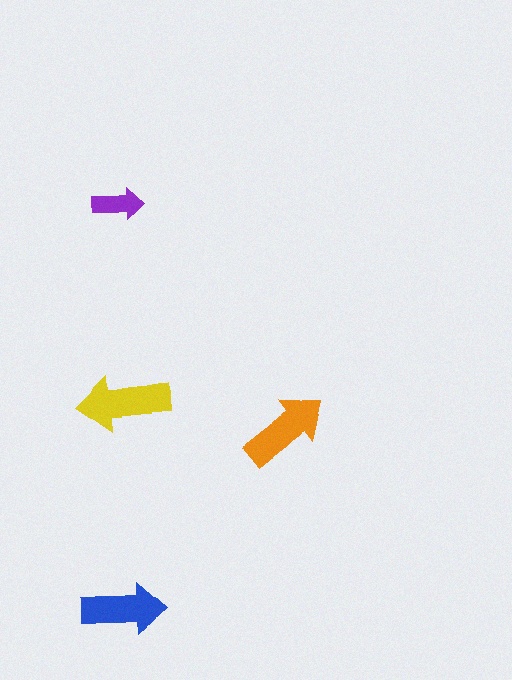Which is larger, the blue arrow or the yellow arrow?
The yellow one.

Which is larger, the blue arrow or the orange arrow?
The orange one.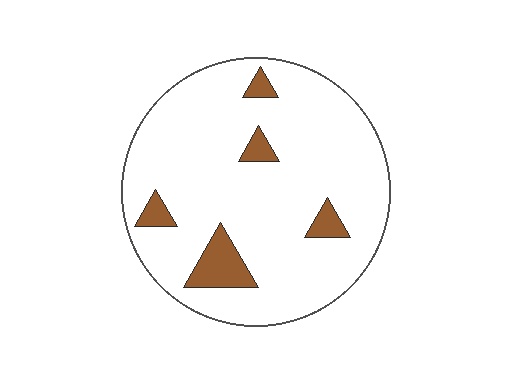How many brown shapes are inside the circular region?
5.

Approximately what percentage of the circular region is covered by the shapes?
Approximately 10%.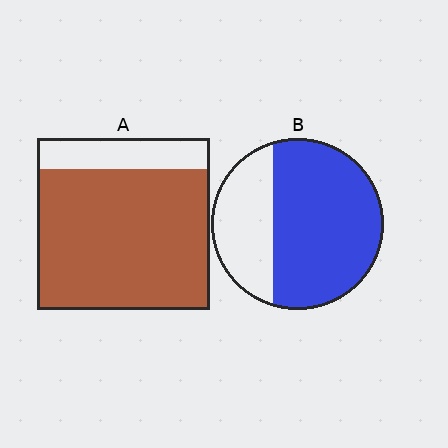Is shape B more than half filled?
Yes.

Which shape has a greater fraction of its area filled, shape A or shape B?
Shape A.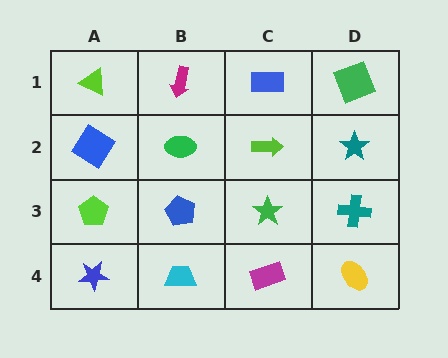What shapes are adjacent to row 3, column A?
A blue diamond (row 2, column A), a blue star (row 4, column A), a blue pentagon (row 3, column B).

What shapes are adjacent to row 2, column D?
A green square (row 1, column D), a teal cross (row 3, column D), a lime arrow (row 2, column C).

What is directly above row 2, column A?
A lime triangle.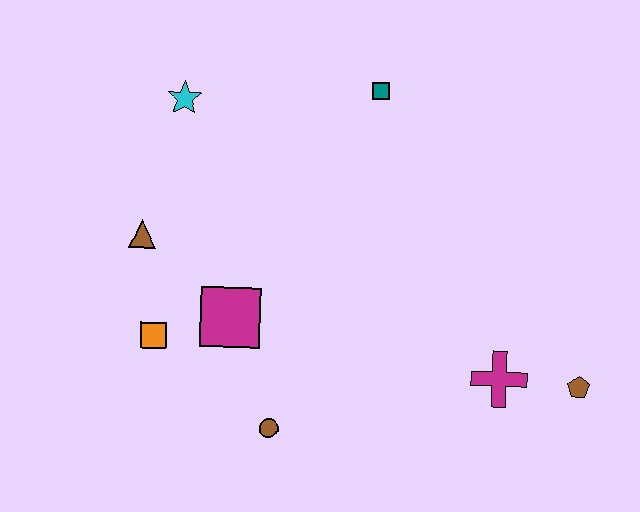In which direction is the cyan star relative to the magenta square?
The cyan star is above the magenta square.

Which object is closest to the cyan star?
The brown triangle is closest to the cyan star.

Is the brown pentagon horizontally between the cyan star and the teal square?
No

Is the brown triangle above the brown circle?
Yes